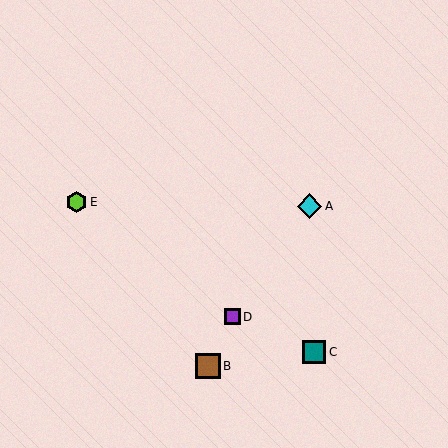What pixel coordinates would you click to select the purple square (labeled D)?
Click at (233, 317) to select the purple square D.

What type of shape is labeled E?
Shape E is a lime hexagon.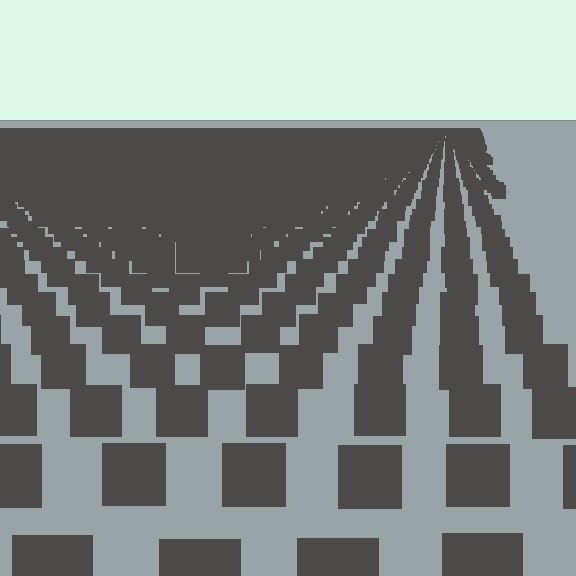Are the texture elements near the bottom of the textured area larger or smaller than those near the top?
Larger. Near the bottom, elements are closer to the viewer and appear at a bigger on-screen size.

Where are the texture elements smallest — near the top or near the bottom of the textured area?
Near the top.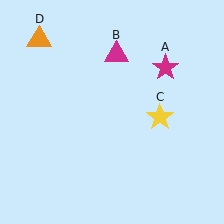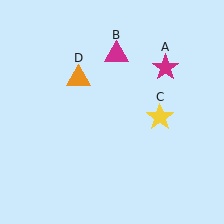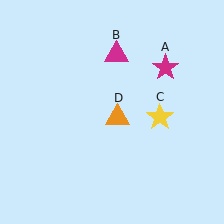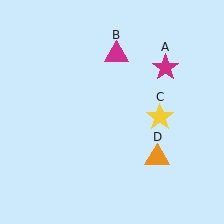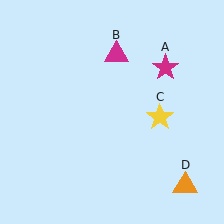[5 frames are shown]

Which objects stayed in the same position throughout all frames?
Magenta star (object A) and magenta triangle (object B) and yellow star (object C) remained stationary.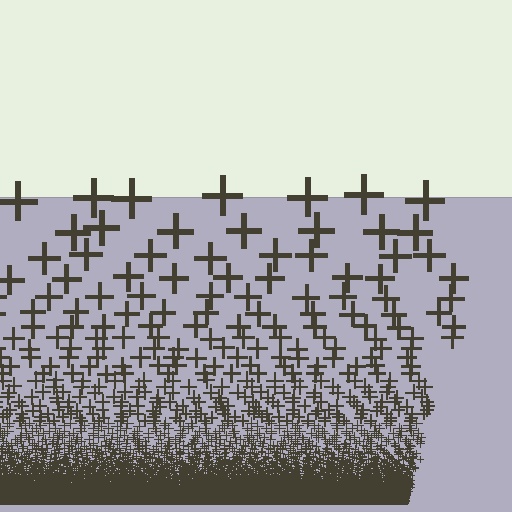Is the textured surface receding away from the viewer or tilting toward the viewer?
The surface appears to tilt toward the viewer. Texture elements get larger and sparser toward the top.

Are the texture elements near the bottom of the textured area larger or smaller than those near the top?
Smaller. The gradient is inverted — elements near the bottom are smaller and denser.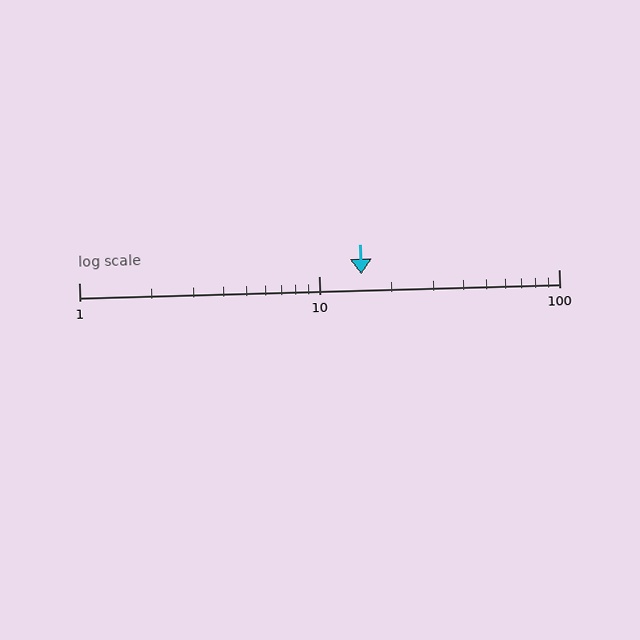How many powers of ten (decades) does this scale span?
The scale spans 2 decades, from 1 to 100.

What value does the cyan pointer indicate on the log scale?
The pointer indicates approximately 15.